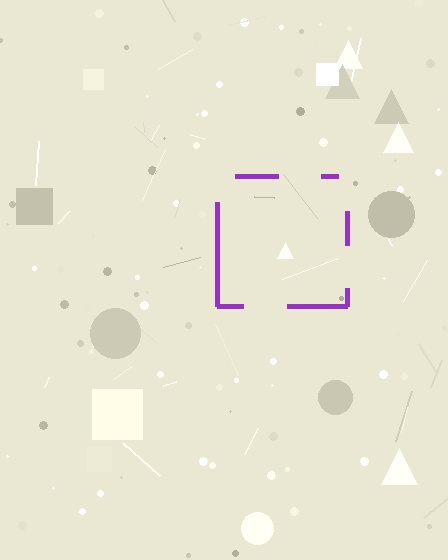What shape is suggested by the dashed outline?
The dashed outline suggests a square.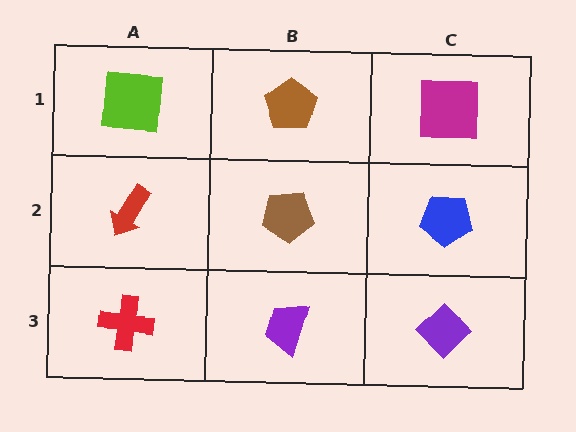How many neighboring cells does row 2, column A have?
3.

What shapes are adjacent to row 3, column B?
A brown pentagon (row 2, column B), a red cross (row 3, column A), a purple diamond (row 3, column C).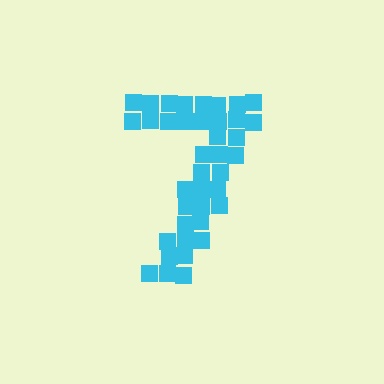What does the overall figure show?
The overall figure shows the digit 7.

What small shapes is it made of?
It is made of small squares.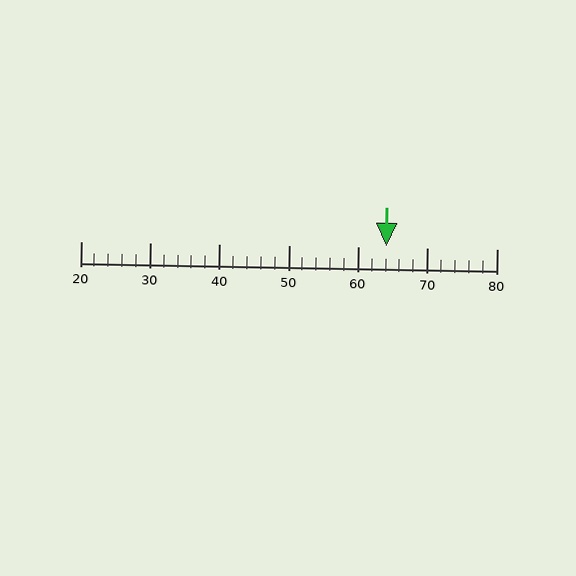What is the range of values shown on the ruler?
The ruler shows values from 20 to 80.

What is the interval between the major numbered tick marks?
The major tick marks are spaced 10 units apart.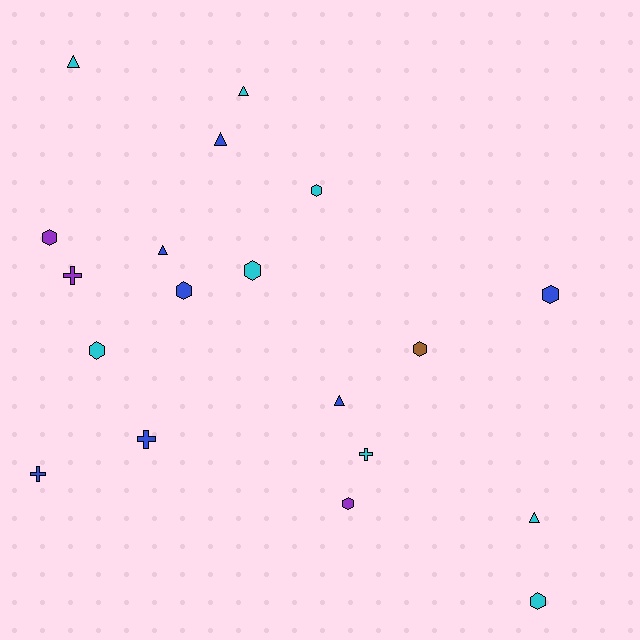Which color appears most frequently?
Cyan, with 8 objects.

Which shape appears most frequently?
Hexagon, with 9 objects.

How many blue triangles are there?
There are 3 blue triangles.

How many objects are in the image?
There are 19 objects.